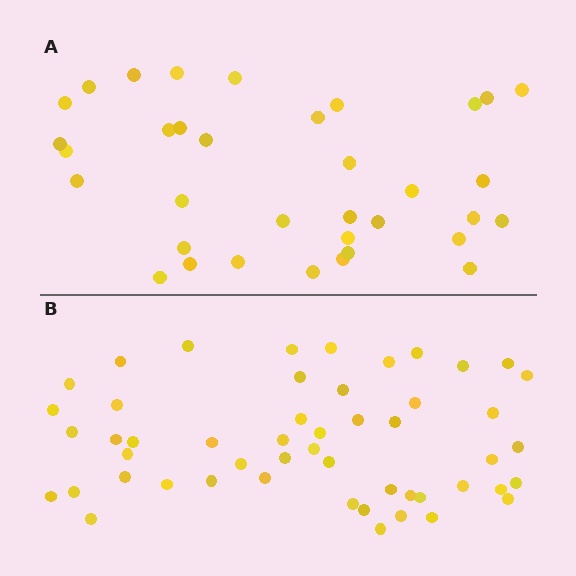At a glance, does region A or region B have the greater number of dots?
Region B (the bottom region) has more dots.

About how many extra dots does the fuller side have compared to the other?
Region B has approximately 15 more dots than region A.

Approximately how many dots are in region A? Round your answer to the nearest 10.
About 40 dots. (The exact count is 35, which rounds to 40.)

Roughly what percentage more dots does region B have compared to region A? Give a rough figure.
About 45% more.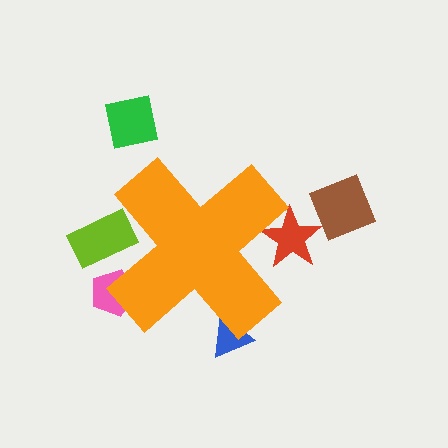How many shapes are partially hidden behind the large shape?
4 shapes are partially hidden.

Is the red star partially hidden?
Yes, the red star is partially hidden behind the orange cross.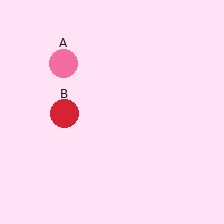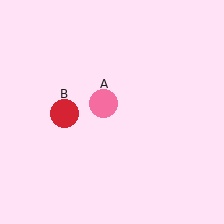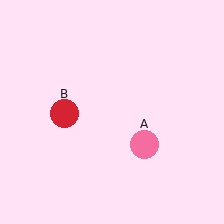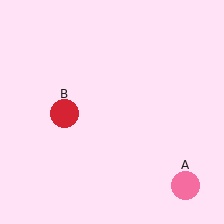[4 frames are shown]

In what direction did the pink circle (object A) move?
The pink circle (object A) moved down and to the right.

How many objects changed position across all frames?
1 object changed position: pink circle (object A).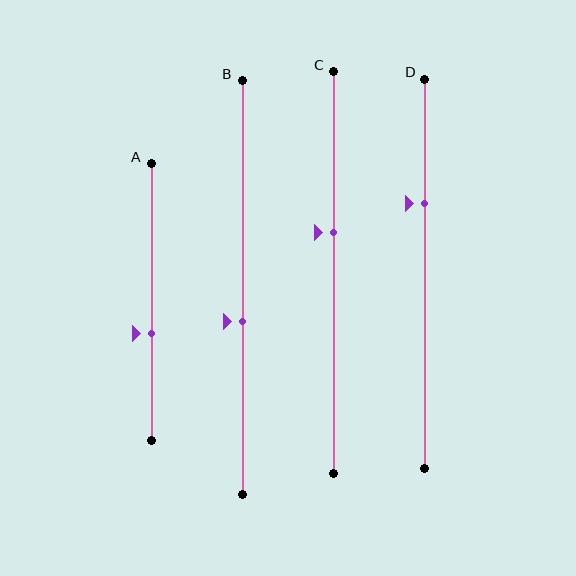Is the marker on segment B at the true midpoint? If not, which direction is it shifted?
No, the marker on segment B is shifted downward by about 8% of the segment length.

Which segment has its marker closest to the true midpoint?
Segment B has its marker closest to the true midpoint.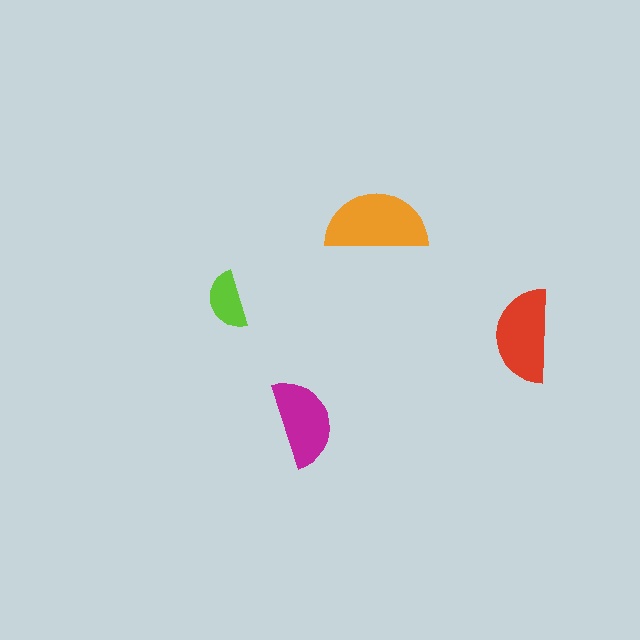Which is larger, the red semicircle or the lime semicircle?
The red one.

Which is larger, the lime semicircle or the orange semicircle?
The orange one.